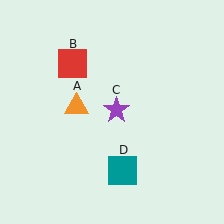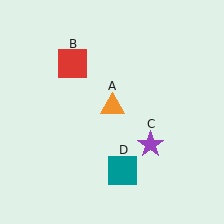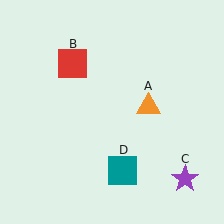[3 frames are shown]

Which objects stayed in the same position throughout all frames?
Red square (object B) and teal square (object D) remained stationary.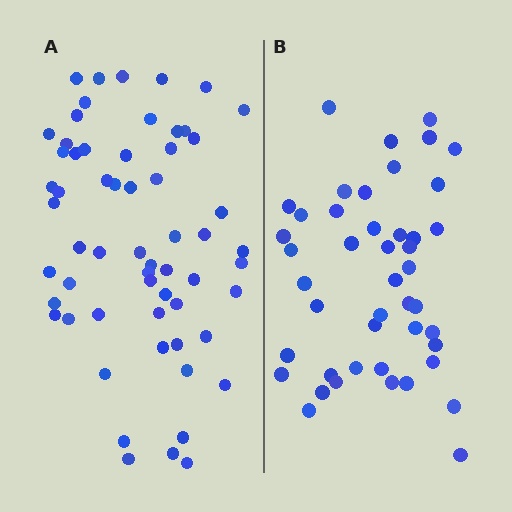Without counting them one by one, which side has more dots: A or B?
Region A (the left region) has more dots.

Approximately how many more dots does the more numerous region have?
Region A has approximately 15 more dots than region B.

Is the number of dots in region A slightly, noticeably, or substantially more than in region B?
Region A has noticeably more, but not dramatically so. The ratio is roughly 1.3 to 1.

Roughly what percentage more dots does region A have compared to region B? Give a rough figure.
About 35% more.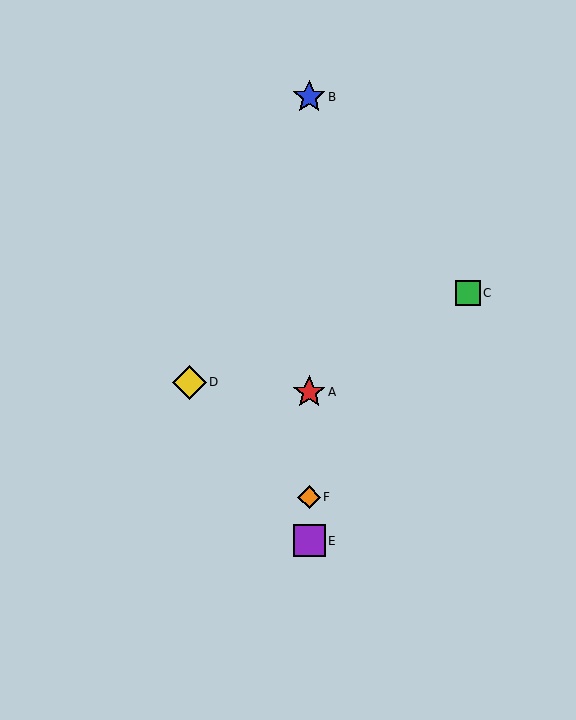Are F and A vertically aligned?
Yes, both are at x≈309.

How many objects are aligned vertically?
4 objects (A, B, E, F) are aligned vertically.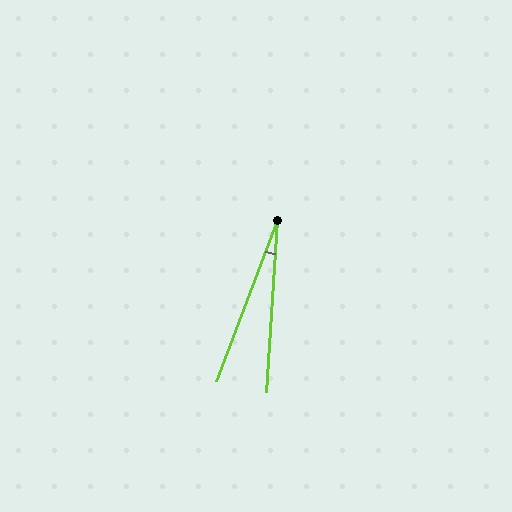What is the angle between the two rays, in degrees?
Approximately 17 degrees.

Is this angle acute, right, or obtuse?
It is acute.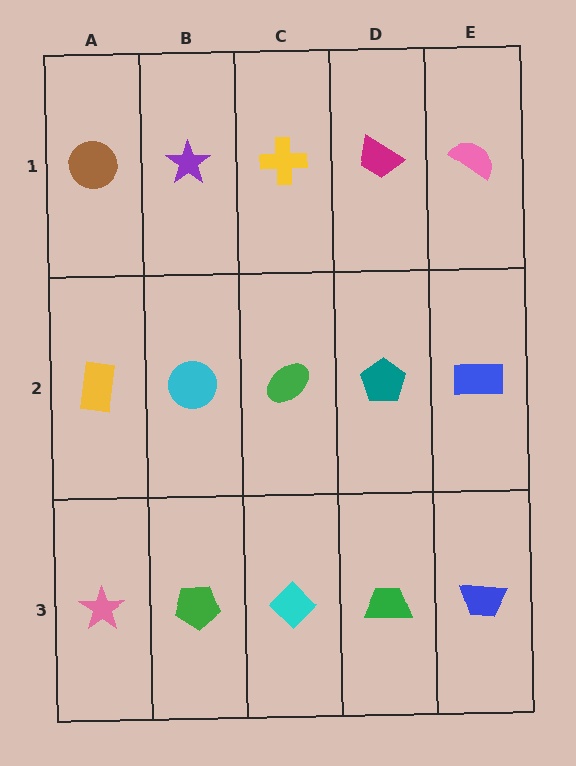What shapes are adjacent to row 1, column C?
A green ellipse (row 2, column C), a purple star (row 1, column B), a magenta trapezoid (row 1, column D).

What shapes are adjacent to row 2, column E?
A pink semicircle (row 1, column E), a blue trapezoid (row 3, column E), a teal pentagon (row 2, column D).